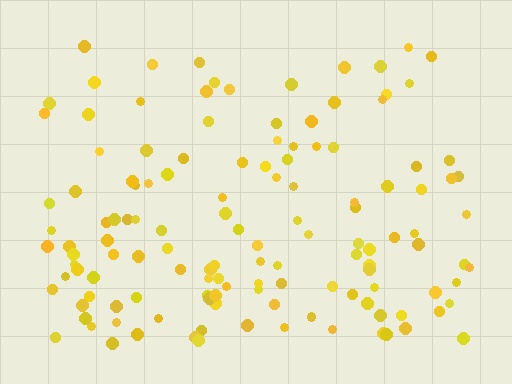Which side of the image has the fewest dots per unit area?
The top.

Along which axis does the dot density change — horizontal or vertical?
Vertical.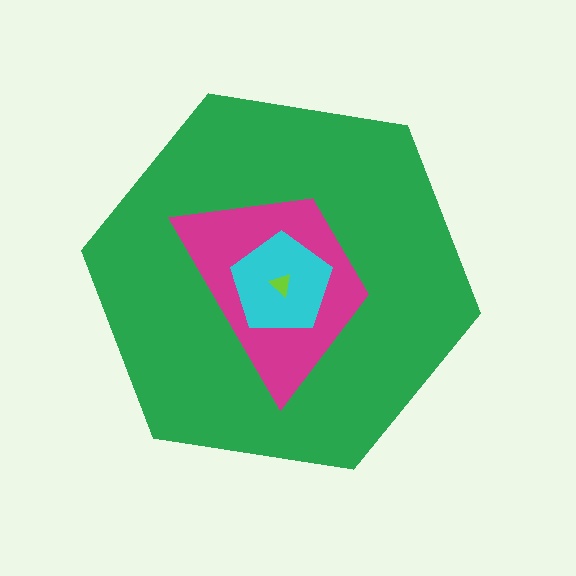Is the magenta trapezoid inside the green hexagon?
Yes.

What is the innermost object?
The lime triangle.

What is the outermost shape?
The green hexagon.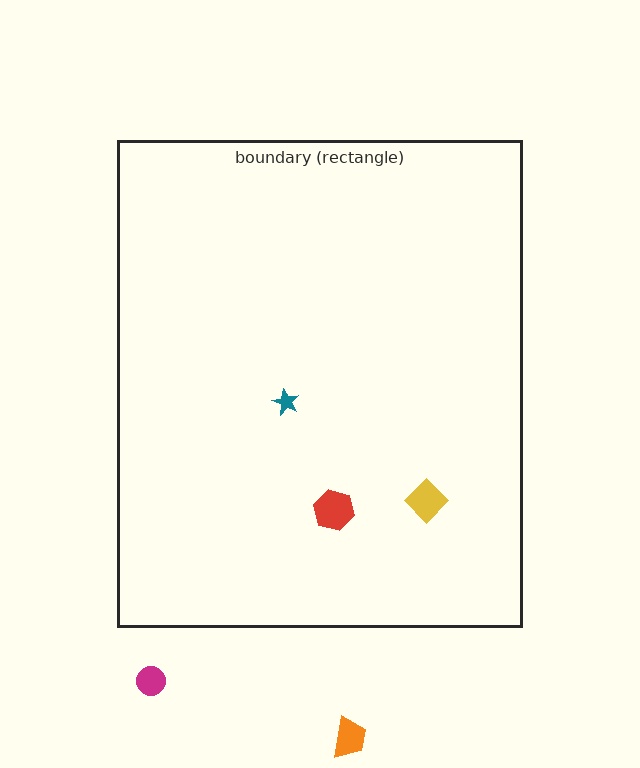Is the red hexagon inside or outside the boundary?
Inside.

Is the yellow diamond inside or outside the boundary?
Inside.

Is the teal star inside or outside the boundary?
Inside.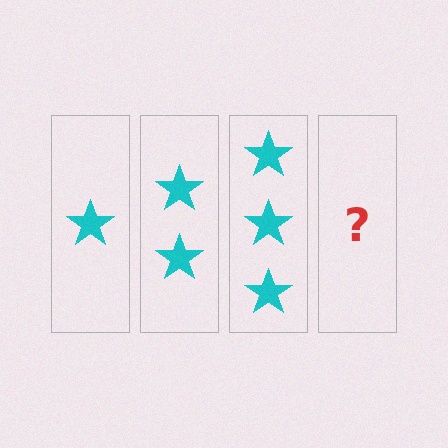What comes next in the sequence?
The next element should be 4 stars.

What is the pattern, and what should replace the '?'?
The pattern is that each step adds one more star. The '?' should be 4 stars.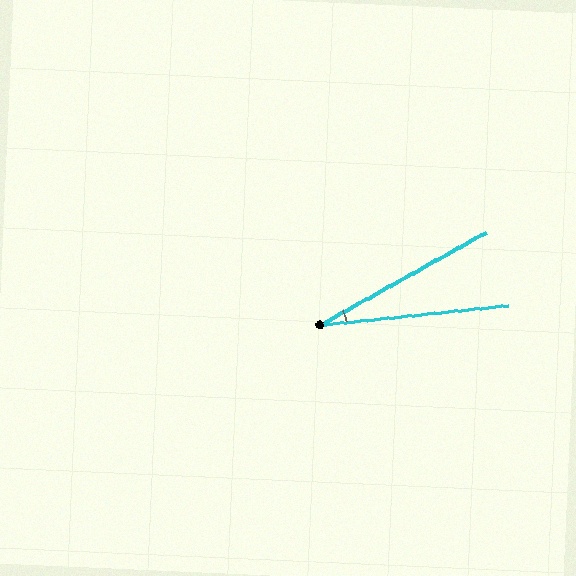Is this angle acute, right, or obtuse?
It is acute.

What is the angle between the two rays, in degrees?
Approximately 23 degrees.